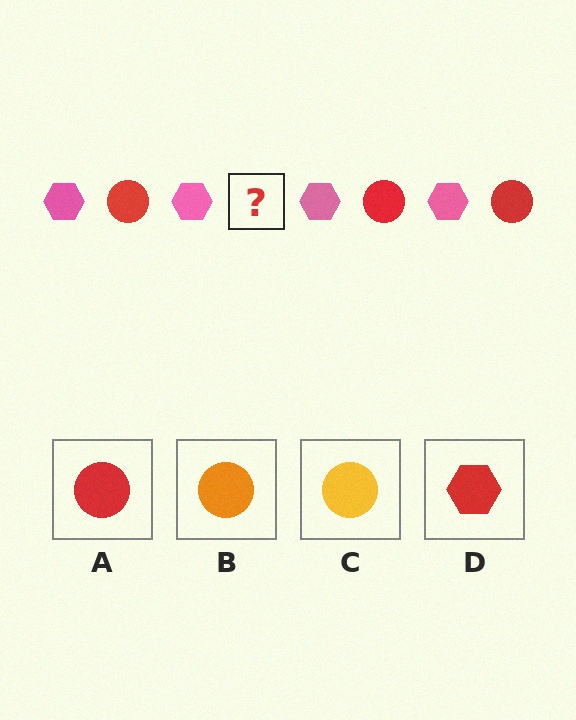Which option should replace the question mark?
Option A.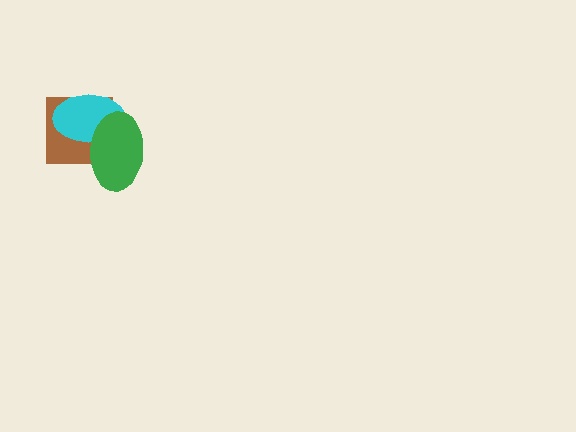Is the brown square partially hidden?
Yes, it is partially covered by another shape.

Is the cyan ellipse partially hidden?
Yes, it is partially covered by another shape.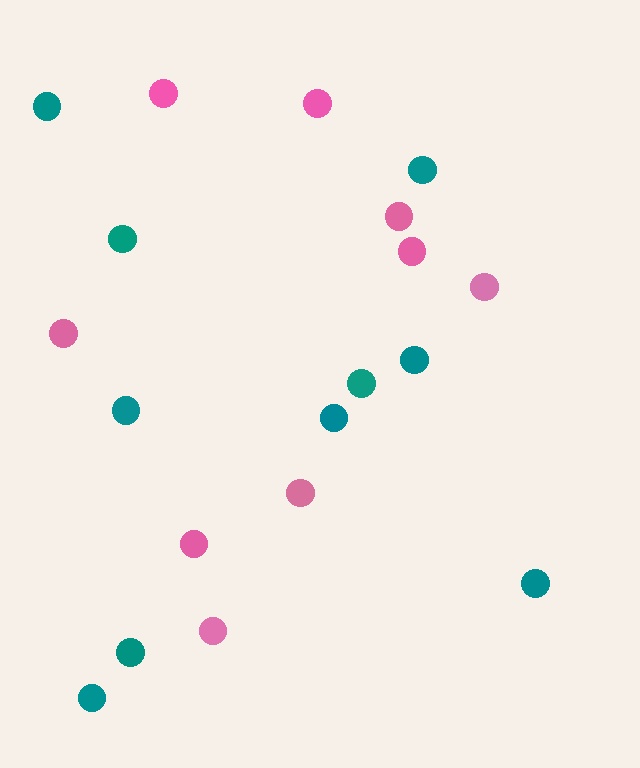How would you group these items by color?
There are 2 groups: one group of pink circles (9) and one group of teal circles (10).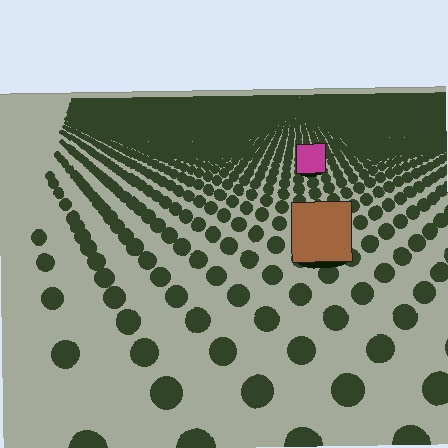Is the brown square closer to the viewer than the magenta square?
Yes. The brown square is closer — you can tell from the texture gradient: the ground texture is coarser near it.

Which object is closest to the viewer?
The brown square is closest. The texture marks near it are larger and more spread out.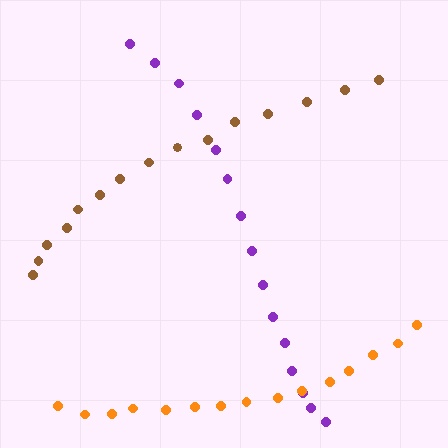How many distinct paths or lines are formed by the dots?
There are 3 distinct paths.